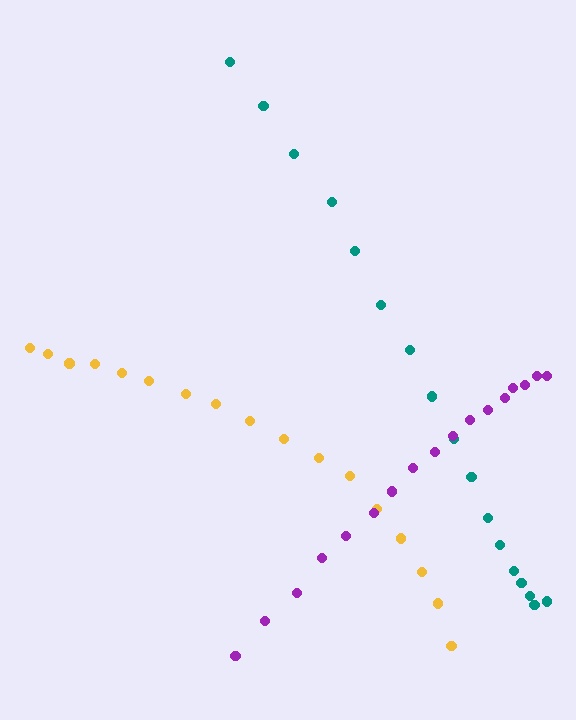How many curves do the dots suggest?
There are 3 distinct paths.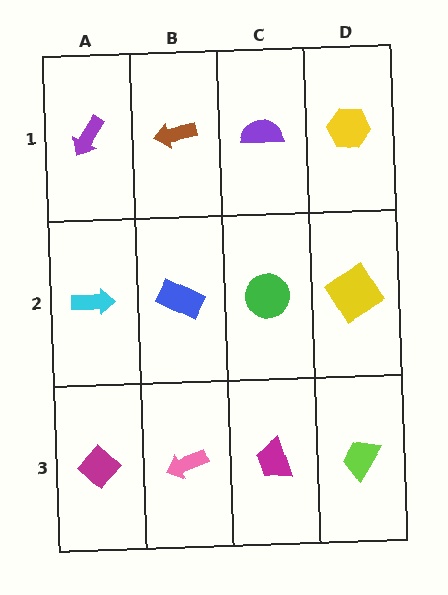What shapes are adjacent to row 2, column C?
A purple semicircle (row 1, column C), a magenta trapezoid (row 3, column C), a blue rectangle (row 2, column B), a yellow diamond (row 2, column D).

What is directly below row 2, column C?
A magenta trapezoid.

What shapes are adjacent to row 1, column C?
A green circle (row 2, column C), a brown arrow (row 1, column B), a yellow hexagon (row 1, column D).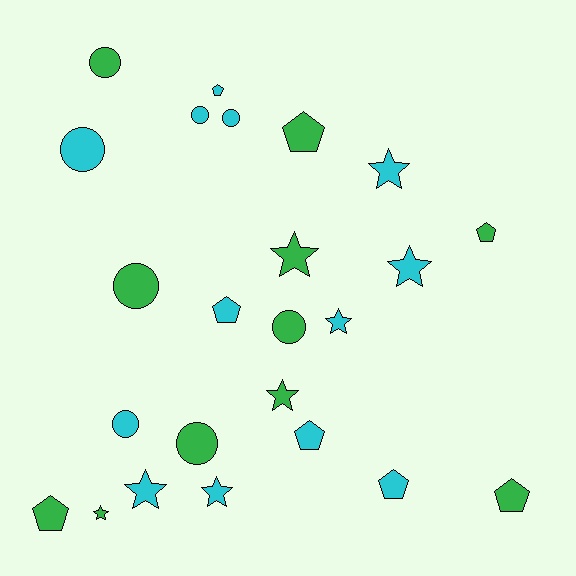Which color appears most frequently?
Cyan, with 13 objects.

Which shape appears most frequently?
Circle, with 8 objects.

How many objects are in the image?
There are 24 objects.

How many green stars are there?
There are 3 green stars.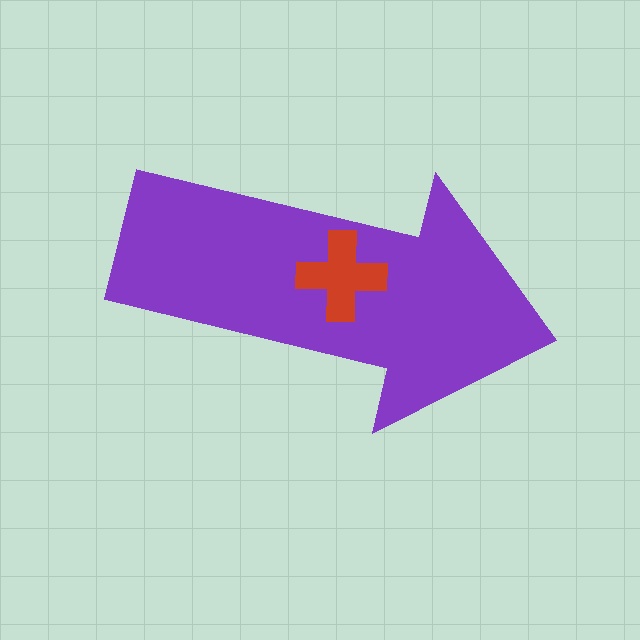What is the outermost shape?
The purple arrow.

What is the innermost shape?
The red cross.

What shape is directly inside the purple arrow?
The red cross.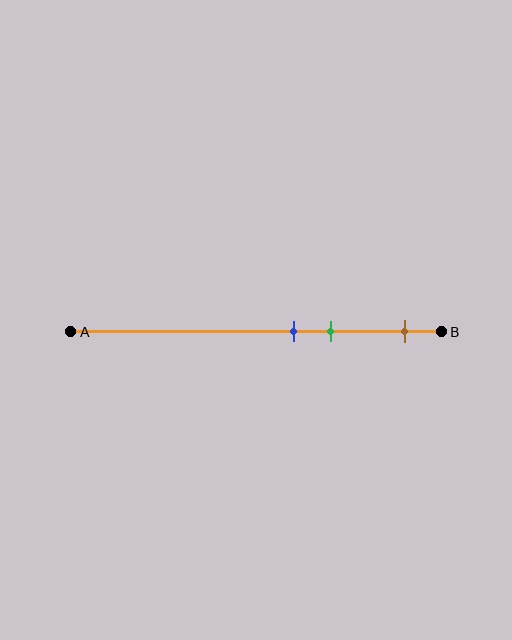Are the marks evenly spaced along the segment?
No, the marks are not evenly spaced.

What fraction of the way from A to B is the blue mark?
The blue mark is approximately 60% (0.6) of the way from A to B.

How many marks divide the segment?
There are 3 marks dividing the segment.